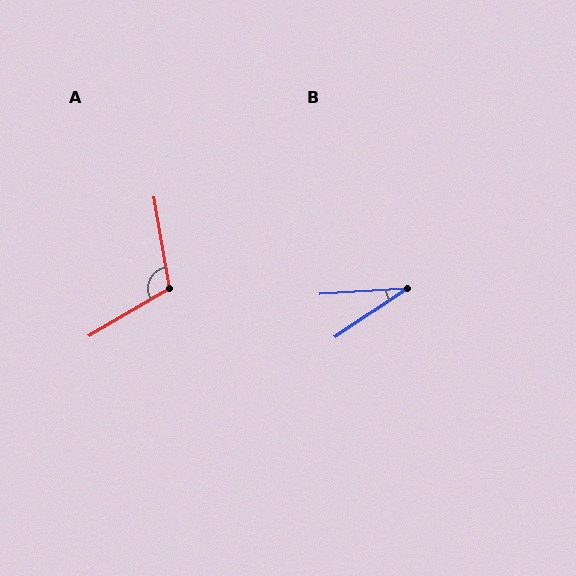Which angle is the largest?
A, at approximately 111 degrees.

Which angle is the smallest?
B, at approximately 30 degrees.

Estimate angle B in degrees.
Approximately 30 degrees.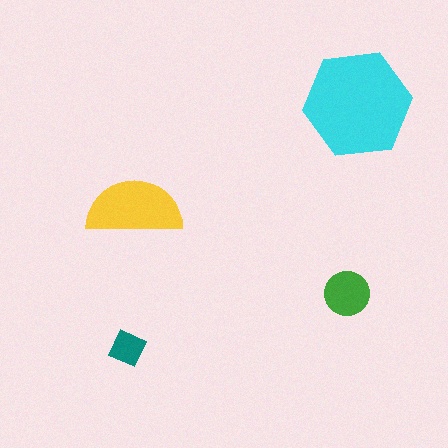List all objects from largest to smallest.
The cyan hexagon, the yellow semicircle, the green circle, the teal diamond.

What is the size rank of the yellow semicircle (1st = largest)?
2nd.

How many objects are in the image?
There are 4 objects in the image.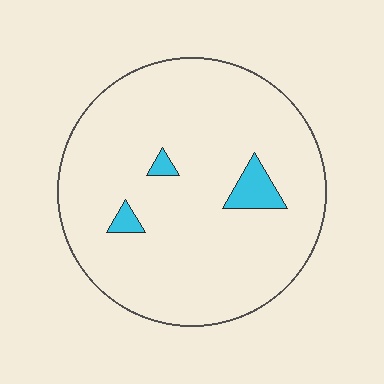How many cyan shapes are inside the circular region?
3.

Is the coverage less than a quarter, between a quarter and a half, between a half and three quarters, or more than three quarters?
Less than a quarter.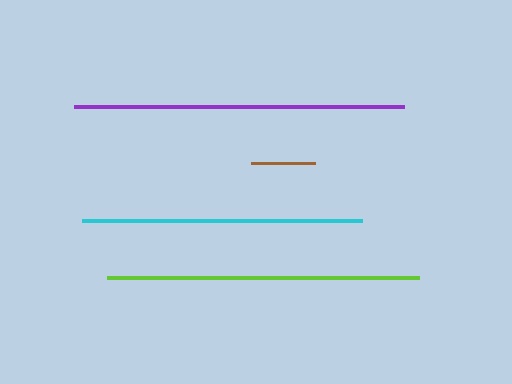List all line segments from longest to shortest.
From longest to shortest: purple, lime, cyan, brown.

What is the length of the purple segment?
The purple segment is approximately 330 pixels long.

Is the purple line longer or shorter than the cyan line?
The purple line is longer than the cyan line.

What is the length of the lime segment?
The lime segment is approximately 312 pixels long.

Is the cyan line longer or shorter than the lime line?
The lime line is longer than the cyan line.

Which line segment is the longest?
The purple line is the longest at approximately 330 pixels.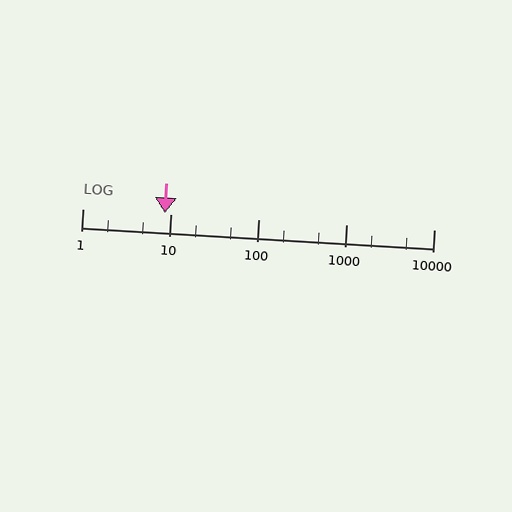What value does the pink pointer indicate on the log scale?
The pointer indicates approximately 8.6.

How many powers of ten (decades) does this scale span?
The scale spans 4 decades, from 1 to 10000.